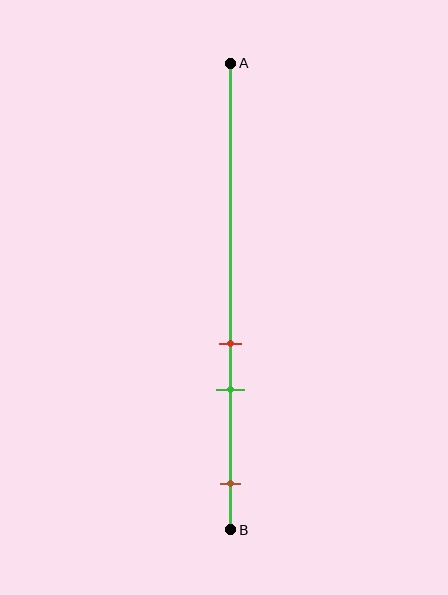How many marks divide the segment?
There are 3 marks dividing the segment.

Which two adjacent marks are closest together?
The red and green marks are the closest adjacent pair.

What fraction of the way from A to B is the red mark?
The red mark is approximately 60% (0.6) of the way from A to B.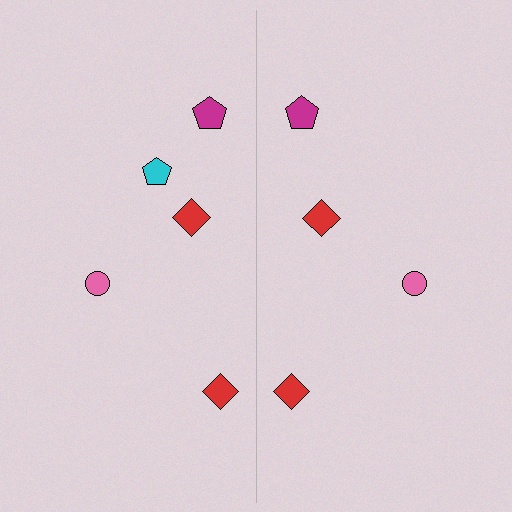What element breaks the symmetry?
A cyan pentagon is missing from the right side.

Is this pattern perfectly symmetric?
No, the pattern is not perfectly symmetric. A cyan pentagon is missing from the right side.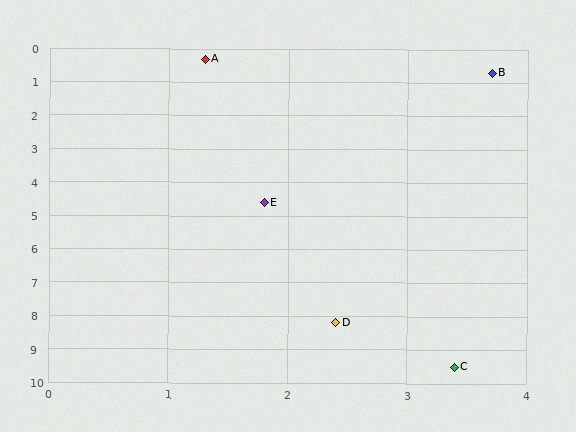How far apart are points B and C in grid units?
Points B and C are about 8.8 grid units apart.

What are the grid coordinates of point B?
Point B is at approximately (3.7, 0.7).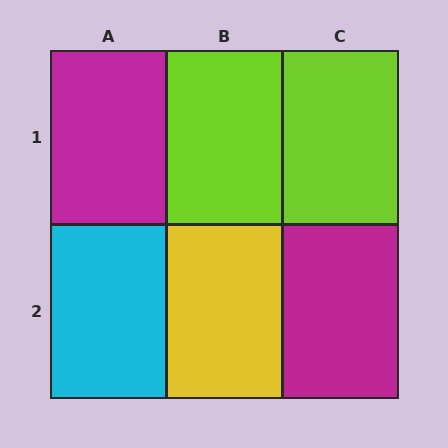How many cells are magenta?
2 cells are magenta.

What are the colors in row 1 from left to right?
Magenta, lime, lime.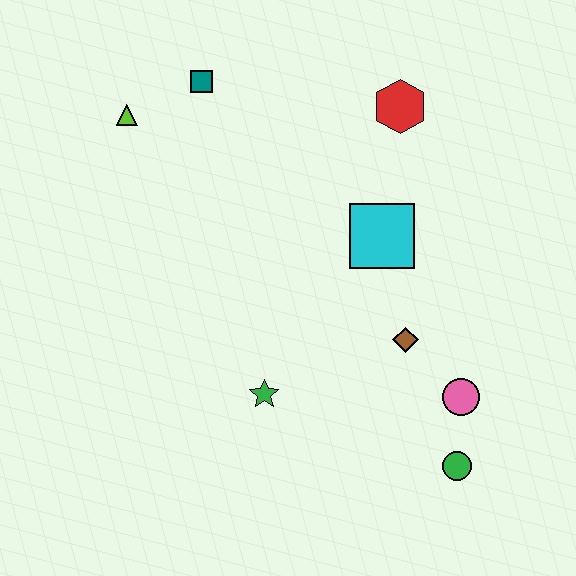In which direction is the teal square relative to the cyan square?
The teal square is to the left of the cyan square.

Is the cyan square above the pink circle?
Yes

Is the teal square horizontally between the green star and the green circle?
No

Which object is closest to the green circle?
The pink circle is closest to the green circle.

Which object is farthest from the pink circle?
The lime triangle is farthest from the pink circle.